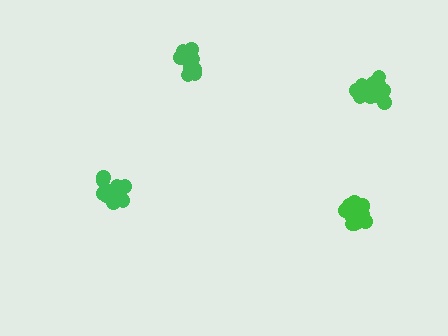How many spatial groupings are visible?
There are 4 spatial groupings.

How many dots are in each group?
Group 1: 14 dots, Group 2: 15 dots, Group 3: 13 dots, Group 4: 12 dots (54 total).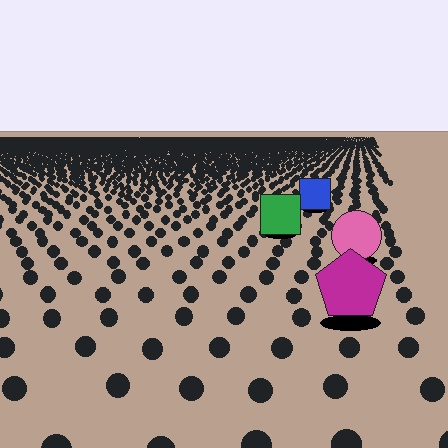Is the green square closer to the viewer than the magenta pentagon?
No. The magenta pentagon is closer — you can tell from the texture gradient: the ground texture is coarser near it.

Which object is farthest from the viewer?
The blue square is farthest from the viewer. It appears smaller and the ground texture around it is denser.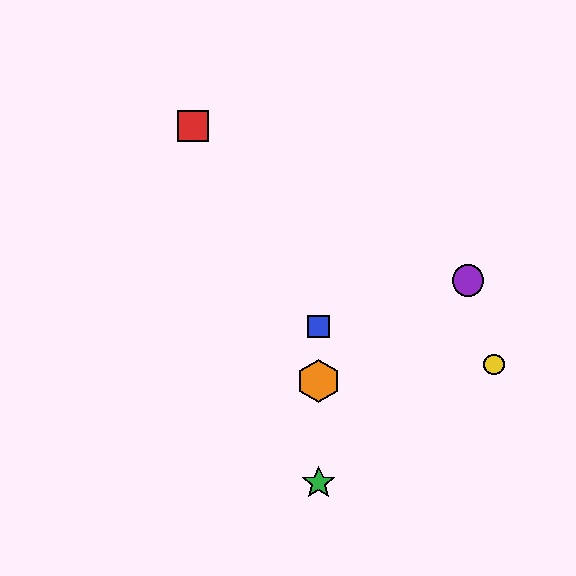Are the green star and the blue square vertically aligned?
Yes, both are at x≈319.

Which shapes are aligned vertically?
The blue square, the green star, the orange hexagon are aligned vertically.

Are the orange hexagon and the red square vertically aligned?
No, the orange hexagon is at x≈319 and the red square is at x≈193.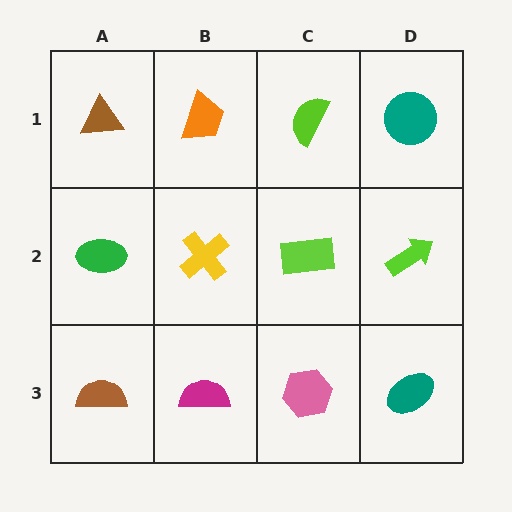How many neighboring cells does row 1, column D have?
2.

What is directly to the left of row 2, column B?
A green ellipse.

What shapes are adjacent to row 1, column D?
A lime arrow (row 2, column D), a lime semicircle (row 1, column C).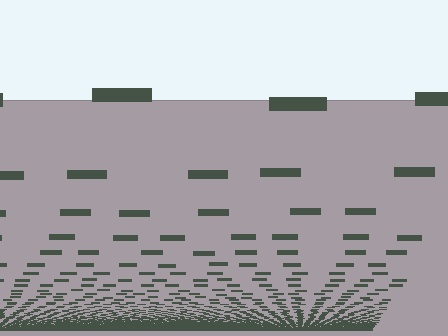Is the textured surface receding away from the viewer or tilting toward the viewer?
The surface appears to tilt toward the viewer. Texture elements get larger and sparser toward the top.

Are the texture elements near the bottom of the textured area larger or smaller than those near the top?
Smaller. The gradient is inverted — elements near the bottom are smaller and denser.